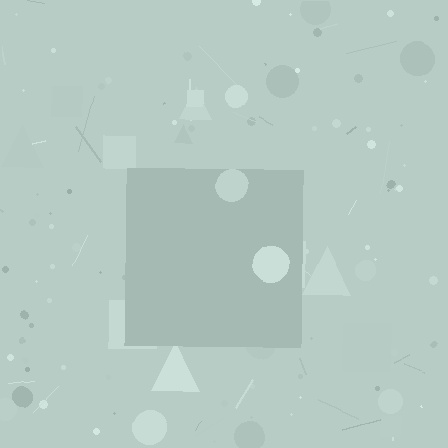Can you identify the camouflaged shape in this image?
The camouflaged shape is a square.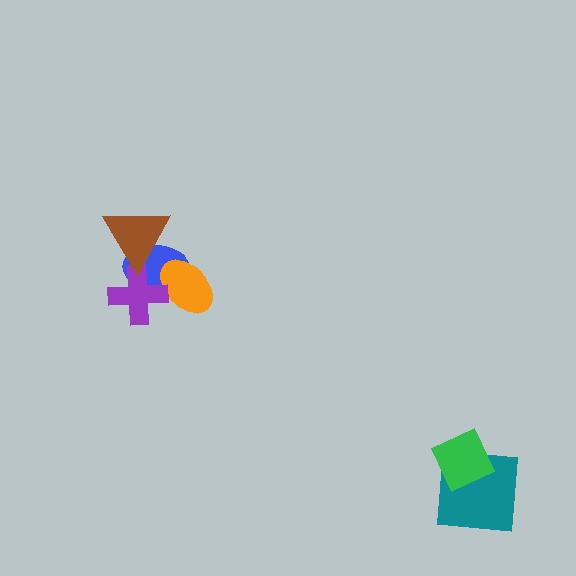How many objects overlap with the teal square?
1 object overlaps with the teal square.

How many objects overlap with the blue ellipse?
3 objects overlap with the blue ellipse.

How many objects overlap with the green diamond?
1 object overlaps with the green diamond.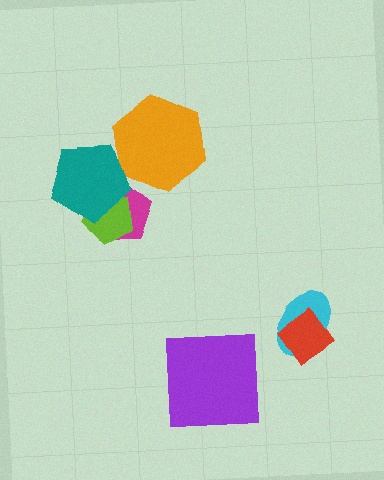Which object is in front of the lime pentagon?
The teal pentagon is in front of the lime pentagon.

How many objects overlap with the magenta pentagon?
2 objects overlap with the magenta pentagon.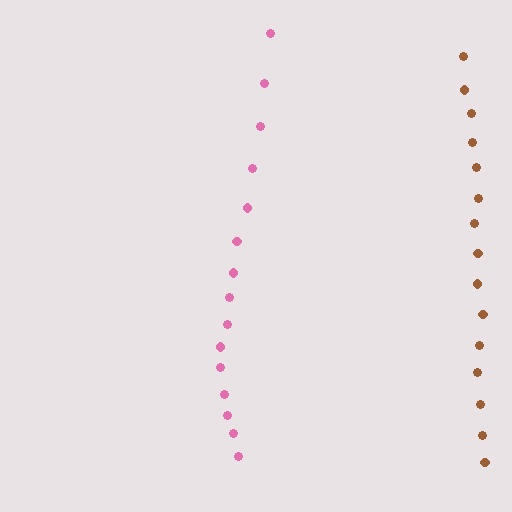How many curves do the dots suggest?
There are 2 distinct paths.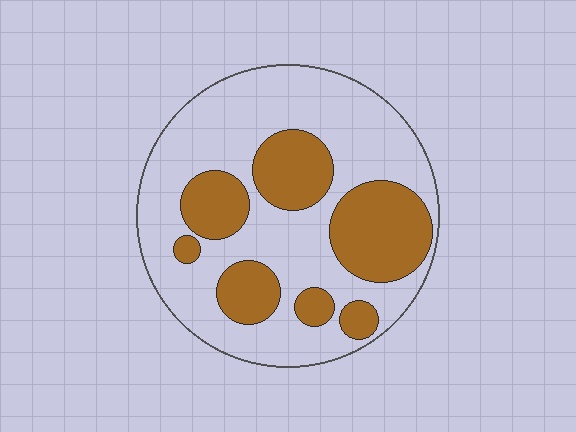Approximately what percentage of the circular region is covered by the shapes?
Approximately 35%.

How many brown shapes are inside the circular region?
7.